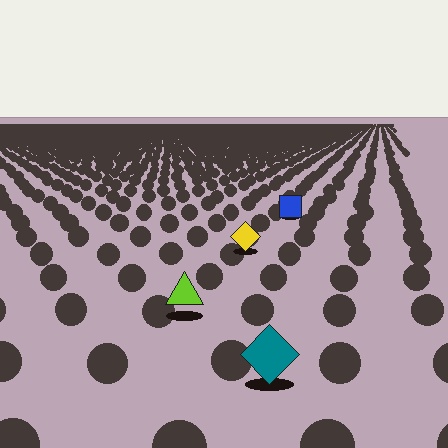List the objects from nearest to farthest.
From nearest to farthest: the teal diamond, the lime triangle, the yellow diamond, the blue square.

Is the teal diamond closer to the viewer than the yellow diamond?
Yes. The teal diamond is closer — you can tell from the texture gradient: the ground texture is coarser near it.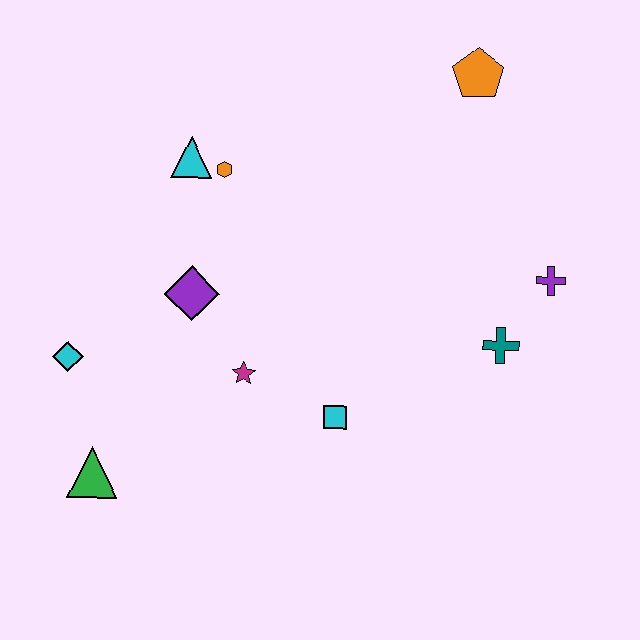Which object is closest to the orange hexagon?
The cyan triangle is closest to the orange hexagon.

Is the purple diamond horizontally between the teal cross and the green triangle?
Yes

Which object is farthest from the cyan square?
The orange pentagon is farthest from the cyan square.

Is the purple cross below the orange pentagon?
Yes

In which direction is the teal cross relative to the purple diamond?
The teal cross is to the right of the purple diamond.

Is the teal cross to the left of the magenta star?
No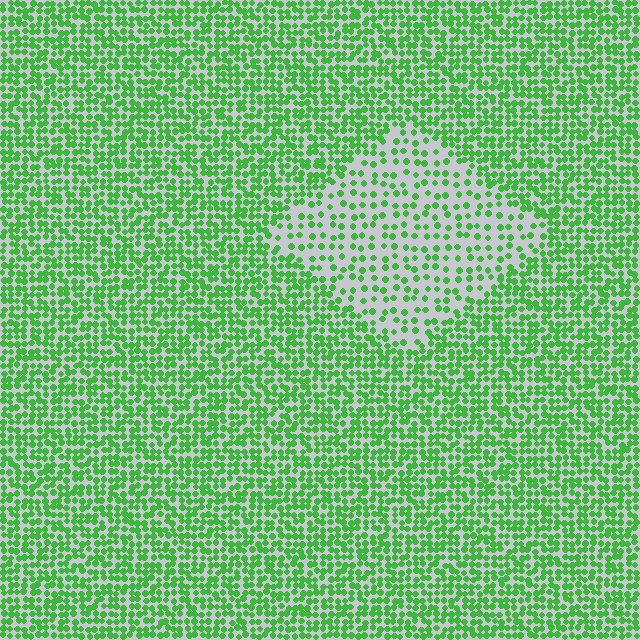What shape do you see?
I see a diamond.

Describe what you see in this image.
The image contains small green elements arranged at two different densities. A diamond-shaped region is visible where the elements are less densely packed than the surrounding area.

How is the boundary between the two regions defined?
The boundary is defined by a change in element density (approximately 2.2x ratio). All elements are the same color, size, and shape.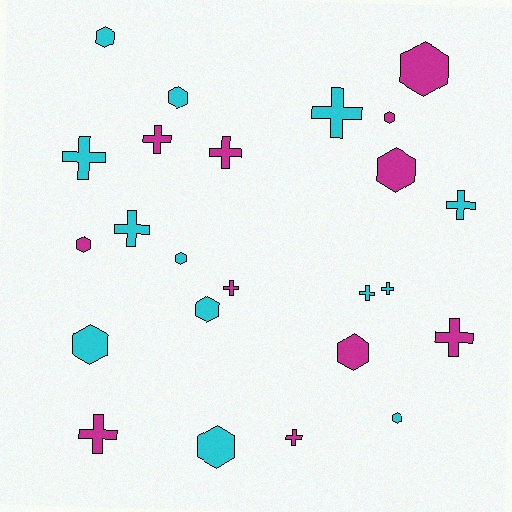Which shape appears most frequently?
Hexagon, with 12 objects.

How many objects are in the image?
There are 24 objects.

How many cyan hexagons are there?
There are 7 cyan hexagons.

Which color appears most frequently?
Cyan, with 13 objects.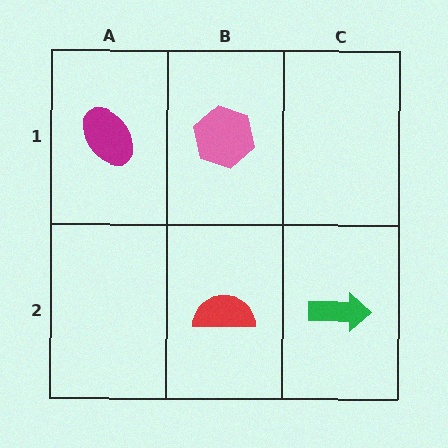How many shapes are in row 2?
2 shapes.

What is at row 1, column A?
A magenta ellipse.